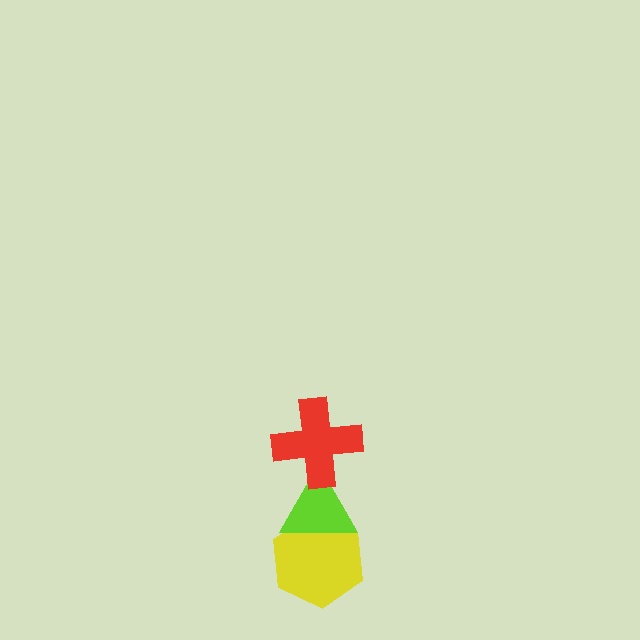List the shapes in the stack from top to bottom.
From top to bottom: the red cross, the lime triangle, the yellow hexagon.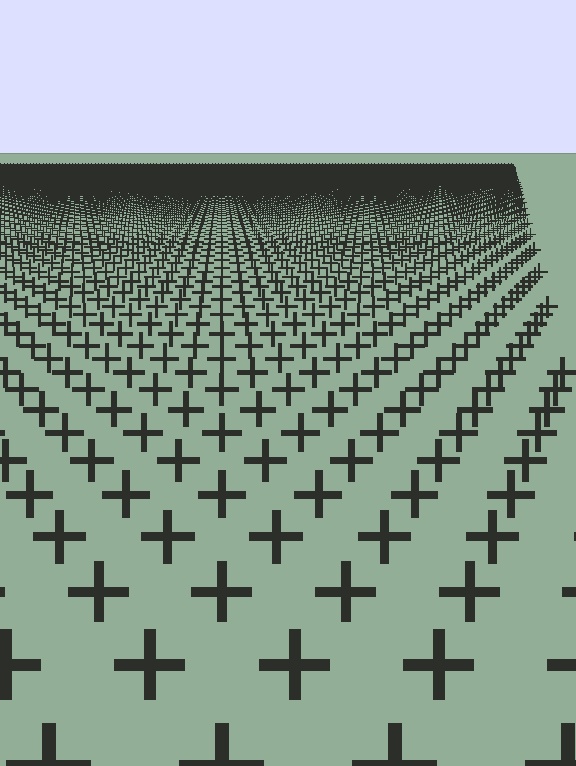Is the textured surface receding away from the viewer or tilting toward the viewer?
The surface is receding away from the viewer. Texture elements get smaller and denser toward the top.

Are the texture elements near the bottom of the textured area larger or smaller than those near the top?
Larger. Near the bottom, elements are closer to the viewer and appear at a bigger on-screen size.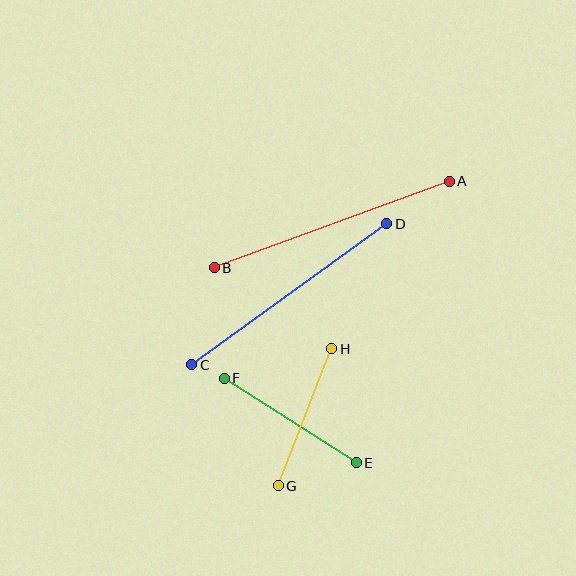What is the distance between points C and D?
The distance is approximately 240 pixels.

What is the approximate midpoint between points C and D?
The midpoint is at approximately (289, 294) pixels.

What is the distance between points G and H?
The distance is approximately 147 pixels.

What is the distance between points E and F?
The distance is approximately 156 pixels.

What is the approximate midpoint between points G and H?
The midpoint is at approximately (305, 417) pixels.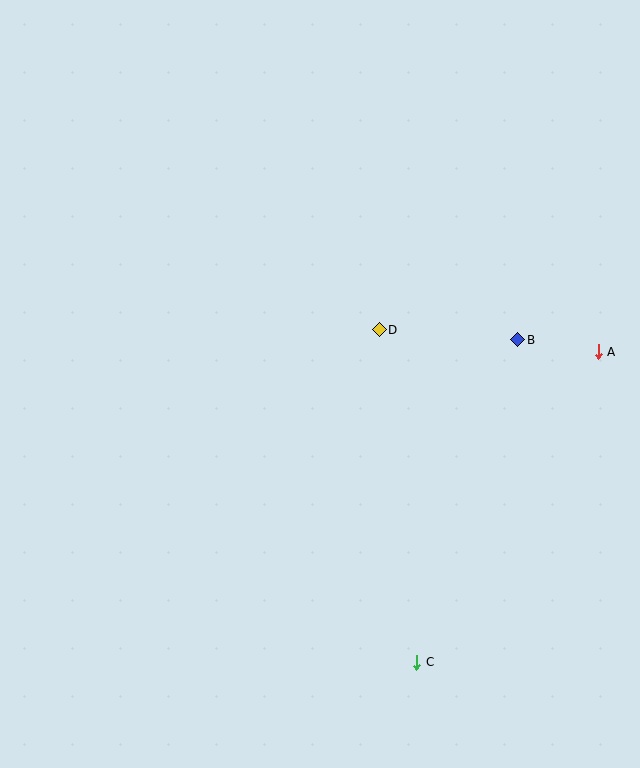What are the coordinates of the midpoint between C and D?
The midpoint between C and D is at (398, 496).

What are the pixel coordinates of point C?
Point C is at (417, 662).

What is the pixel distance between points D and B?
The distance between D and B is 139 pixels.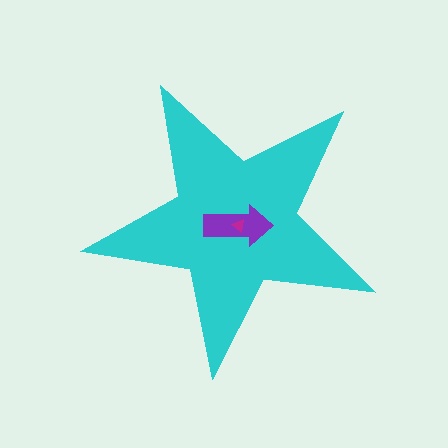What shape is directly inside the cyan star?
The purple arrow.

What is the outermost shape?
The cyan star.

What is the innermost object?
The magenta triangle.